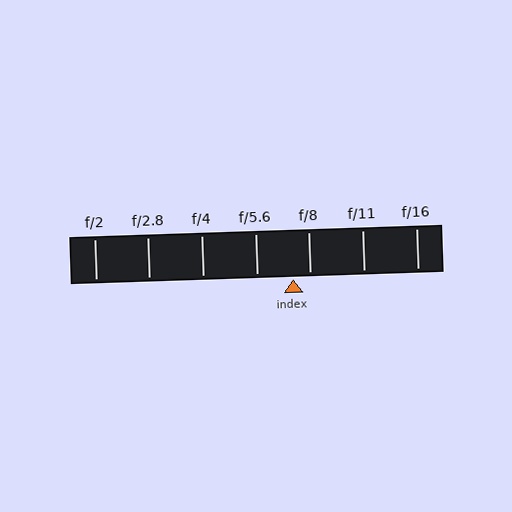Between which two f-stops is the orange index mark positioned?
The index mark is between f/5.6 and f/8.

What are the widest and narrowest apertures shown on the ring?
The widest aperture shown is f/2 and the narrowest is f/16.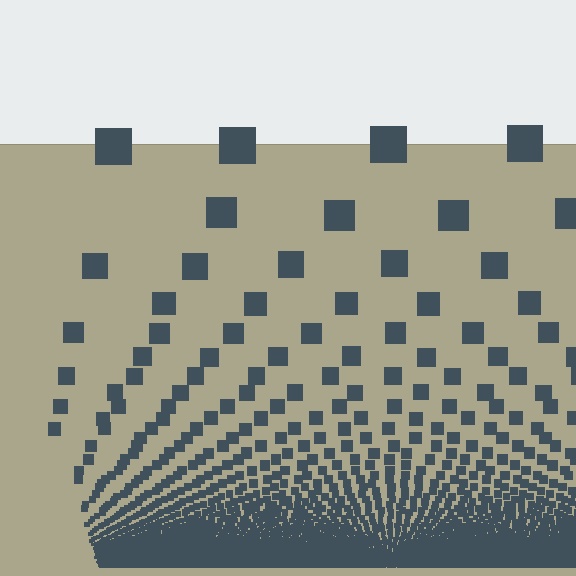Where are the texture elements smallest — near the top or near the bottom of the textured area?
Near the bottom.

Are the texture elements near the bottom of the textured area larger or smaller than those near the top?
Smaller. The gradient is inverted — elements near the bottom are smaller and denser.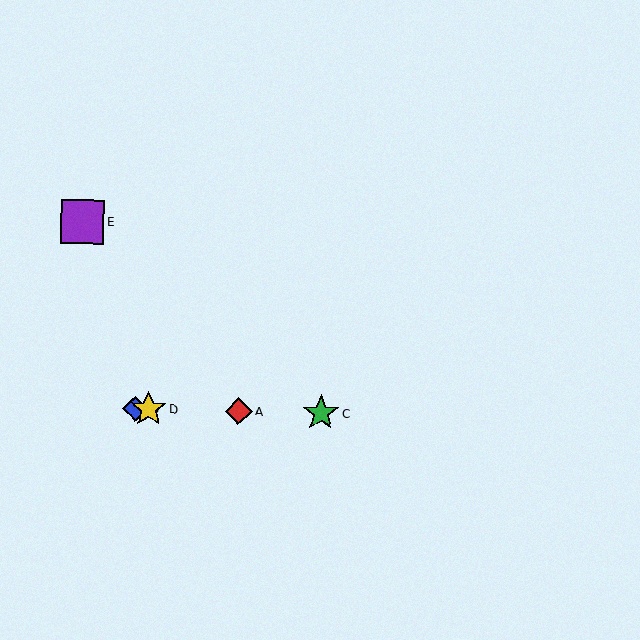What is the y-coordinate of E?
Object E is at y≈222.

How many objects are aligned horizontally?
4 objects (A, B, C, D) are aligned horizontally.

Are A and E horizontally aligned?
No, A is at y≈411 and E is at y≈222.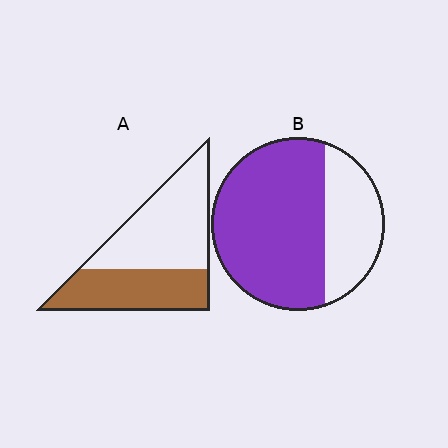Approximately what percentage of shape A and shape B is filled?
A is approximately 40% and B is approximately 70%.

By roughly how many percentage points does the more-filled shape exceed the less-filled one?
By roughly 25 percentage points (B over A).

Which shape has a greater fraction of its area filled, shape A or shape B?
Shape B.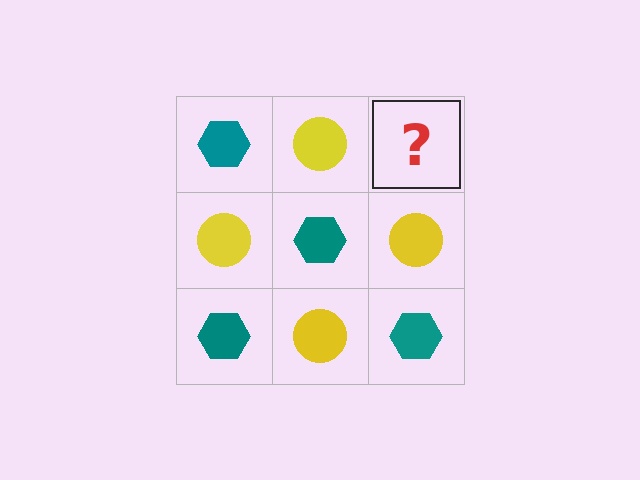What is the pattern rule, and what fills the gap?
The rule is that it alternates teal hexagon and yellow circle in a checkerboard pattern. The gap should be filled with a teal hexagon.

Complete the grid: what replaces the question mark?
The question mark should be replaced with a teal hexagon.